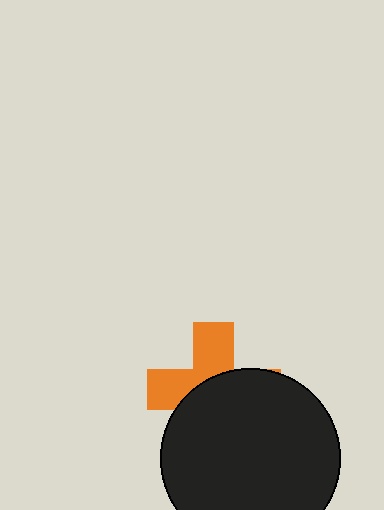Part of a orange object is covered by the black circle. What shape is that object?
It is a cross.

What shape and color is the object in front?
The object in front is a black circle.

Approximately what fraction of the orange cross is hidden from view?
Roughly 58% of the orange cross is hidden behind the black circle.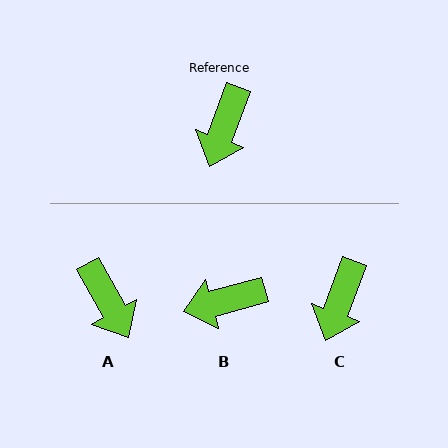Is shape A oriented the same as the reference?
No, it is off by about 50 degrees.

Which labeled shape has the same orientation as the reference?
C.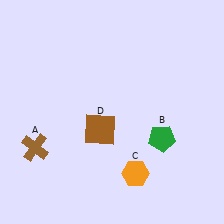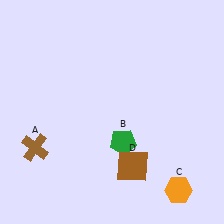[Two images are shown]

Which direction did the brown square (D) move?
The brown square (D) moved down.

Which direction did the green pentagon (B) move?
The green pentagon (B) moved left.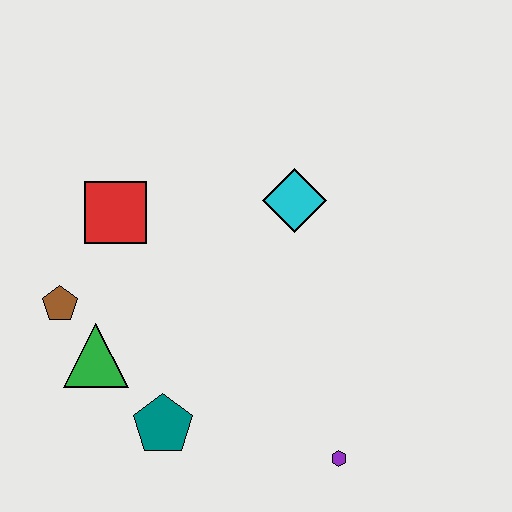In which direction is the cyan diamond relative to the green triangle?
The cyan diamond is to the right of the green triangle.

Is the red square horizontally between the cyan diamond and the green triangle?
Yes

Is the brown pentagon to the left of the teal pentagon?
Yes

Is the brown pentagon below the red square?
Yes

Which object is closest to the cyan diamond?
The red square is closest to the cyan diamond.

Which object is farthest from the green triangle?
The purple hexagon is farthest from the green triangle.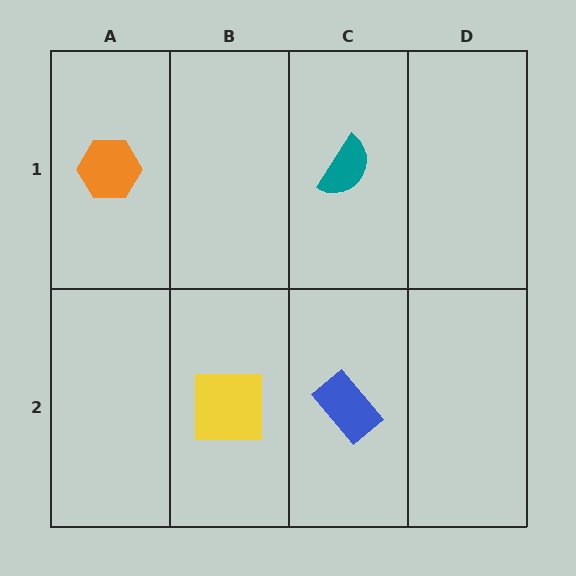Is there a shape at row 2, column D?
No, that cell is empty.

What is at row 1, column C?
A teal semicircle.